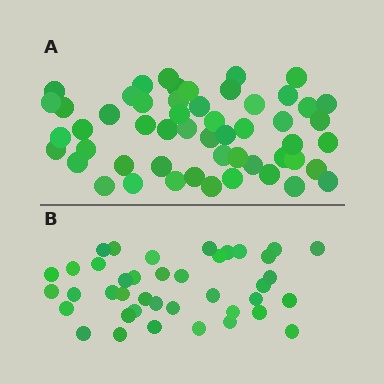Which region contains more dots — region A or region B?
Region A (the top region) has more dots.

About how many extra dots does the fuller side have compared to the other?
Region A has approximately 15 more dots than region B.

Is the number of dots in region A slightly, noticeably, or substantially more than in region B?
Region A has noticeably more, but not dramatically so. The ratio is roughly 1.3 to 1.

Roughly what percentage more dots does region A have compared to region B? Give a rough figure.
About 30% more.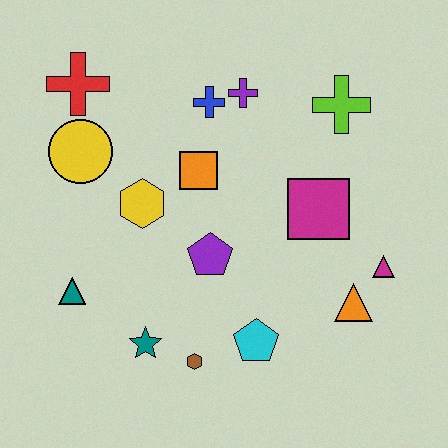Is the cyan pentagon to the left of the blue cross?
No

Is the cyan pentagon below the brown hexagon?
No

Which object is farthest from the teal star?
The lime cross is farthest from the teal star.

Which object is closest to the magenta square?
The magenta triangle is closest to the magenta square.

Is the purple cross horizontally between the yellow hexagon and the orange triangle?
Yes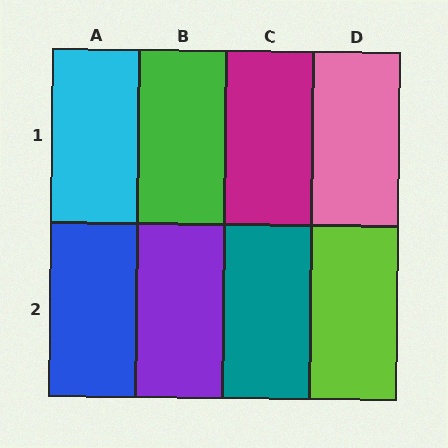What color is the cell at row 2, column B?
Purple.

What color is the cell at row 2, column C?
Teal.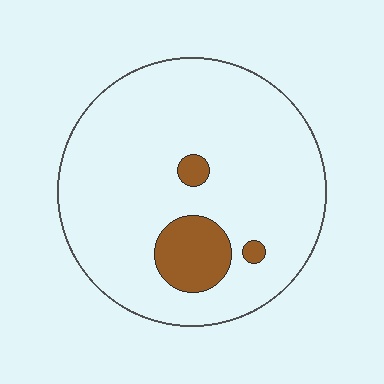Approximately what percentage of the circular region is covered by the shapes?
Approximately 10%.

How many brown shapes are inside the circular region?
3.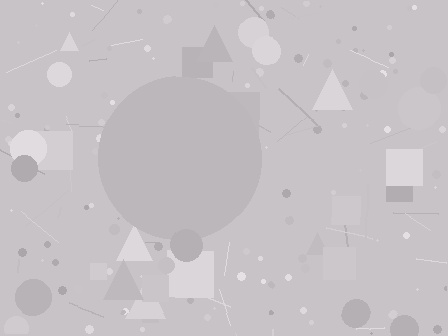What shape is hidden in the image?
A circle is hidden in the image.